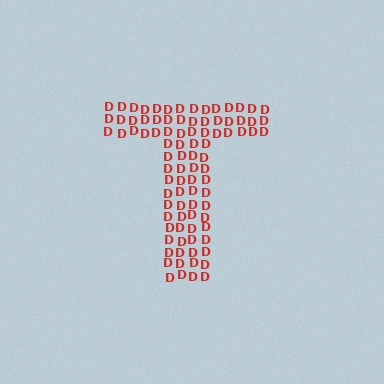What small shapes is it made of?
It is made of small letter D's.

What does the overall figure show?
The overall figure shows the letter T.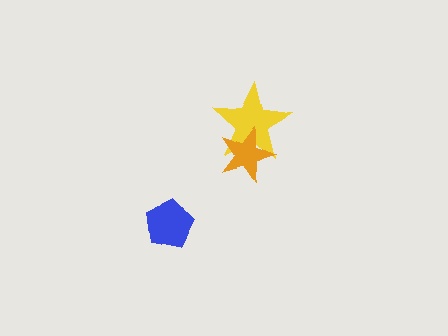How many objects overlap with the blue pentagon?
0 objects overlap with the blue pentagon.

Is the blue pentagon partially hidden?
No, no other shape covers it.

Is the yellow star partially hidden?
Yes, it is partially covered by another shape.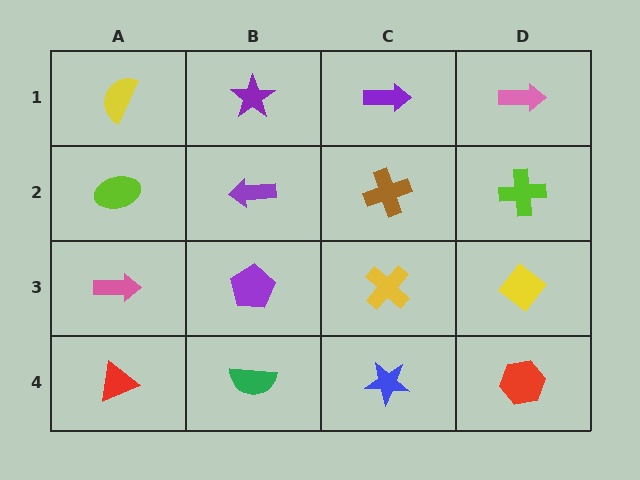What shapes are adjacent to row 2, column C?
A purple arrow (row 1, column C), a yellow cross (row 3, column C), a purple arrow (row 2, column B), a lime cross (row 2, column D).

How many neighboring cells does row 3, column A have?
3.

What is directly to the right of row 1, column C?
A pink arrow.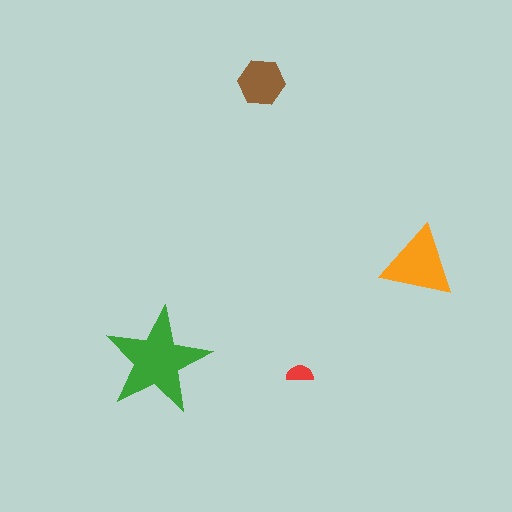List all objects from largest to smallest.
The green star, the orange triangle, the brown hexagon, the red semicircle.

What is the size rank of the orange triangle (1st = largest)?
2nd.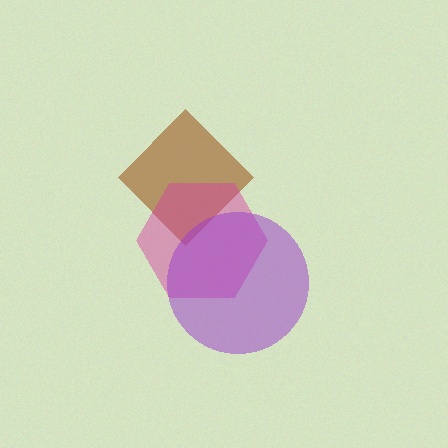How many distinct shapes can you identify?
There are 3 distinct shapes: a brown diamond, a magenta hexagon, a purple circle.